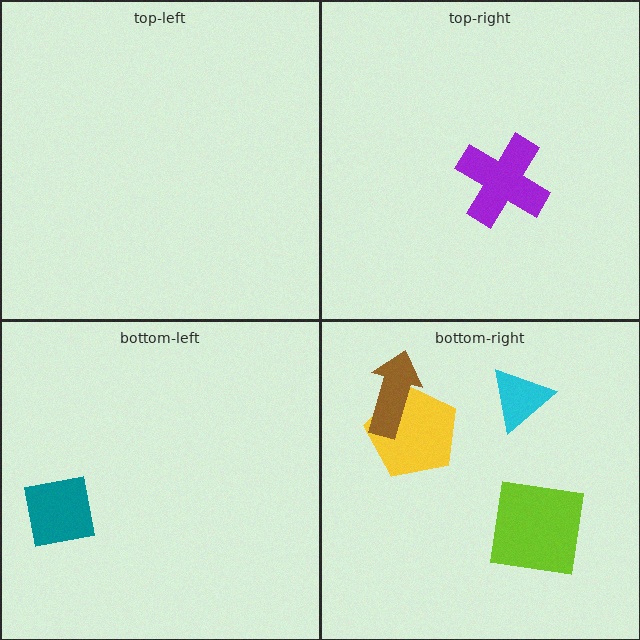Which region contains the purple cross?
The top-right region.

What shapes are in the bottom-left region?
The teal square.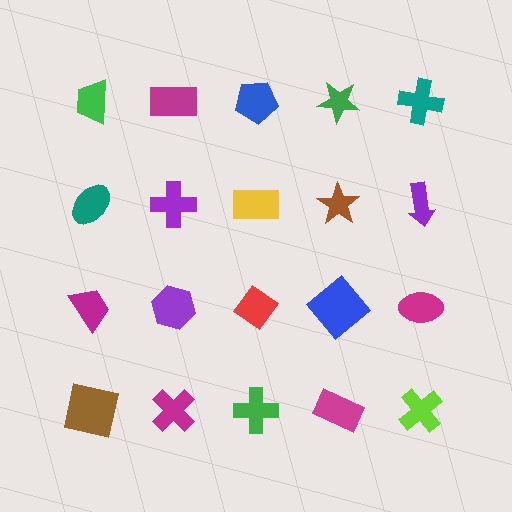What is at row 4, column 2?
A magenta cross.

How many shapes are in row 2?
5 shapes.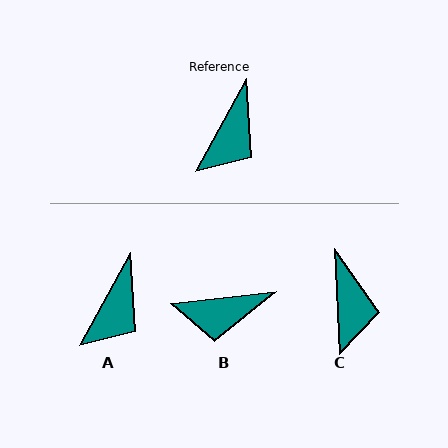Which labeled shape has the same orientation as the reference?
A.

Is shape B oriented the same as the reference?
No, it is off by about 55 degrees.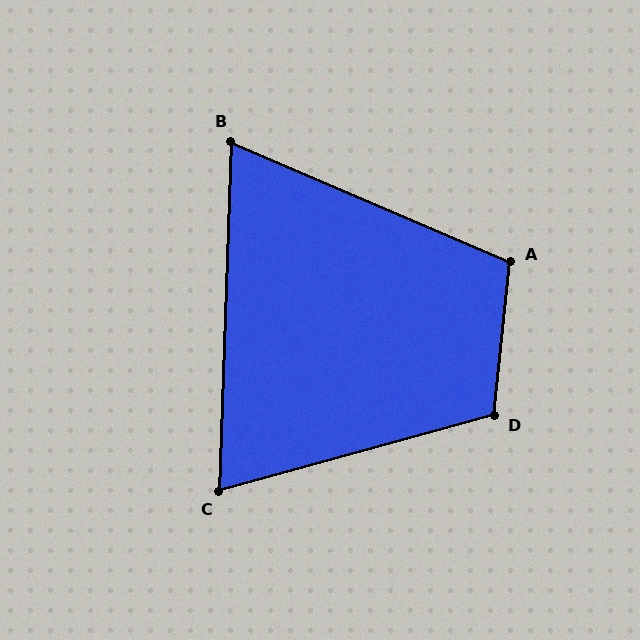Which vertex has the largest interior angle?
D, at approximately 111 degrees.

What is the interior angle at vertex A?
Approximately 107 degrees (obtuse).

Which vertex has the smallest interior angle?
B, at approximately 69 degrees.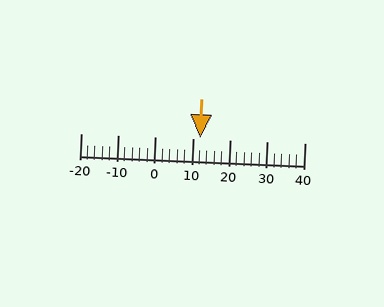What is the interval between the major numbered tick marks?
The major tick marks are spaced 10 units apart.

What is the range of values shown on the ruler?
The ruler shows values from -20 to 40.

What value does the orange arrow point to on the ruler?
The orange arrow points to approximately 12.